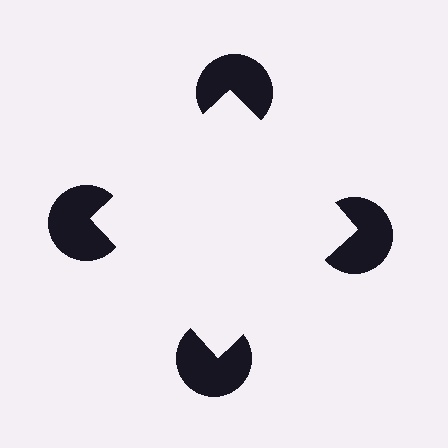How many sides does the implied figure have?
4 sides.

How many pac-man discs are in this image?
There are 4 — one at each vertex of the illusory square.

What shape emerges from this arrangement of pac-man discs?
An illusory square — its edges are inferred from the aligned wedge cuts in the pac-man discs, not physically drawn.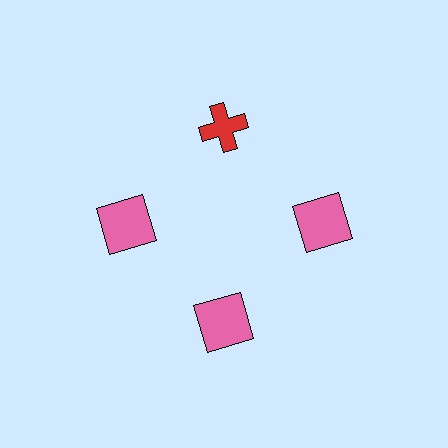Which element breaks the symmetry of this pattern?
The red cross at roughly the 12 o'clock position breaks the symmetry. All other shapes are pink squares.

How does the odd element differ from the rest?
It differs in both color (red instead of pink) and shape (cross instead of square).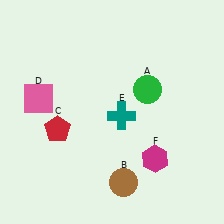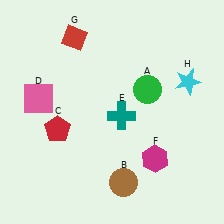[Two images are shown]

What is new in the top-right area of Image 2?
A cyan star (H) was added in the top-right area of Image 2.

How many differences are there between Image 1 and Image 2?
There are 2 differences between the two images.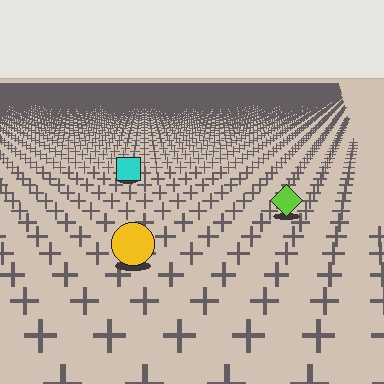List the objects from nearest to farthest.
From nearest to farthest: the yellow circle, the lime diamond, the cyan square.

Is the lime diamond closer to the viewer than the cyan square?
Yes. The lime diamond is closer — you can tell from the texture gradient: the ground texture is coarser near it.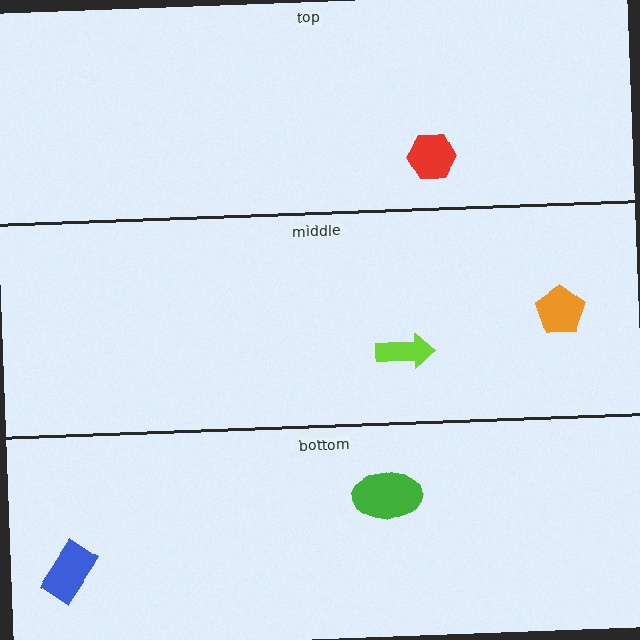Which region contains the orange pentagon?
The middle region.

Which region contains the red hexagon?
The top region.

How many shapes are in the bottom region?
2.